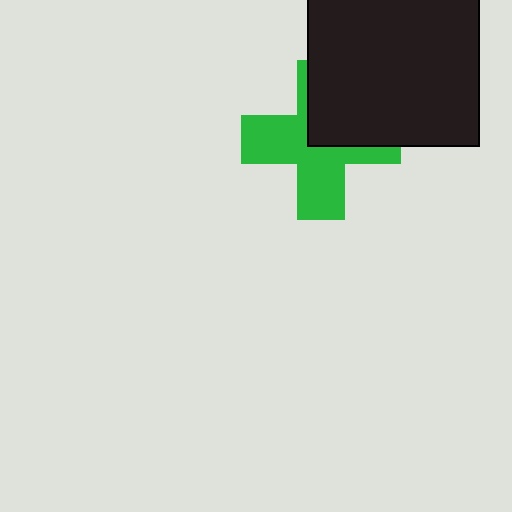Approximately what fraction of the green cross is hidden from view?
Roughly 39% of the green cross is hidden behind the black rectangle.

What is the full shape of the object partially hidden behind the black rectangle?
The partially hidden object is a green cross.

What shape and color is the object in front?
The object in front is a black rectangle.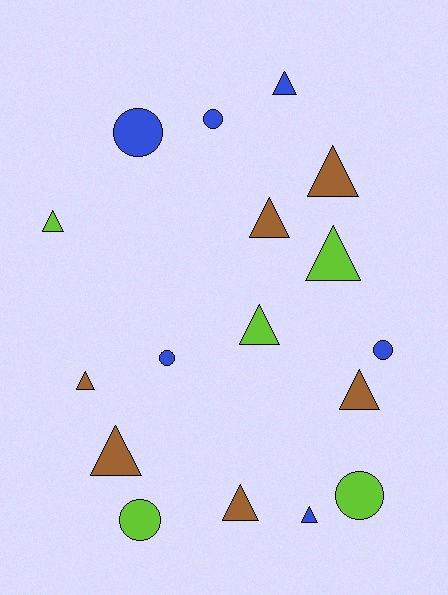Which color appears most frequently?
Brown, with 6 objects.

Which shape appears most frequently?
Triangle, with 11 objects.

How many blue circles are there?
There are 4 blue circles.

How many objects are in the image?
There are 17 objects.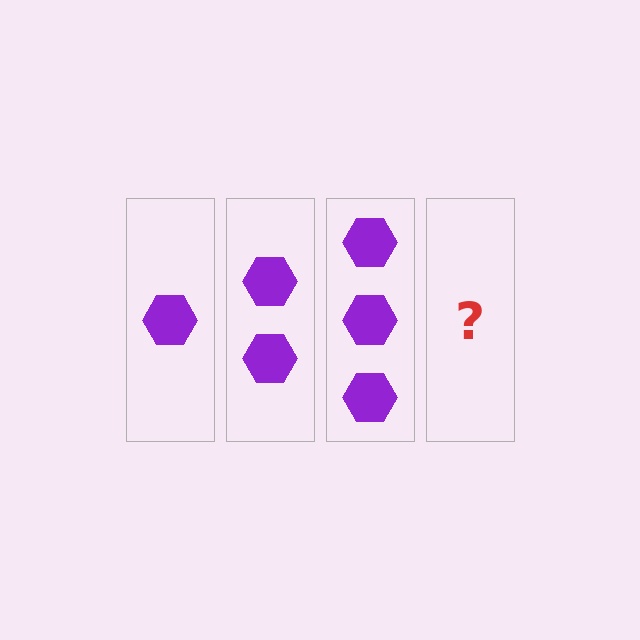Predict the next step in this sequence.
The next step is 4 hexagons.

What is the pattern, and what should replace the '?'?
The pattern is that each step adds one more hexagon. The '?' should be 4 hexagons.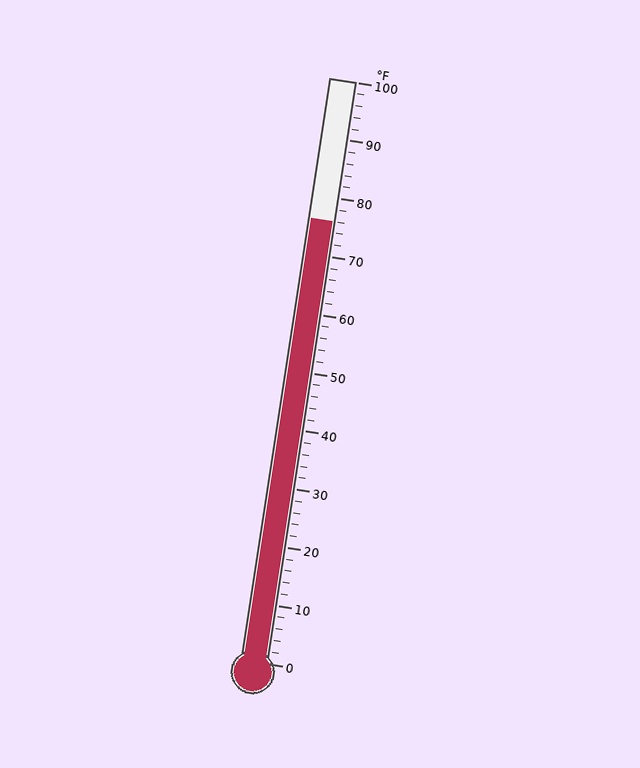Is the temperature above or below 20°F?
The temperature is above 20°F.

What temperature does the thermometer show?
The thermometer shows approximately 76°F.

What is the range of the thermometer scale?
The thermometer scale ranges from 0°F to 100°F.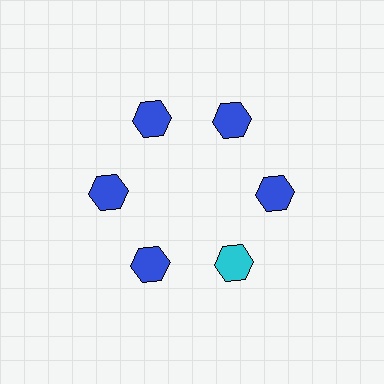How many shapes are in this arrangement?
There are 6 shapes arranged in a ring pattern.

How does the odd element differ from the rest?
It has a different color: cyan instead of blue.